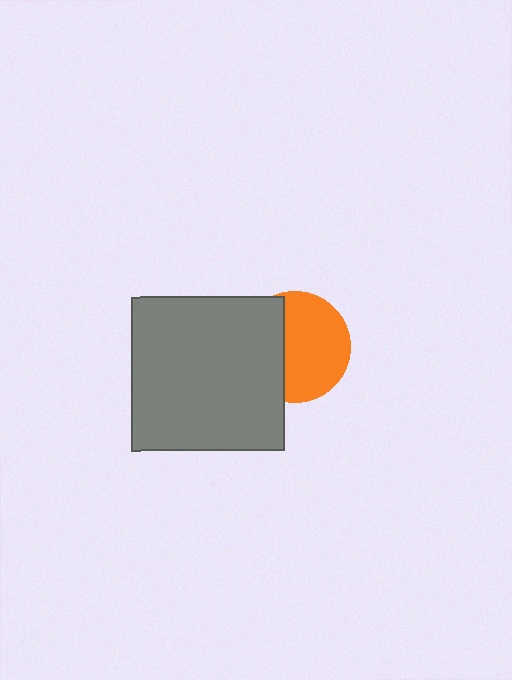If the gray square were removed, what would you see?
You would see the complete orange circle.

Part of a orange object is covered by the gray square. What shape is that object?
It is a circle.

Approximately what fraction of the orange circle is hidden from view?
Roughly 39% of the orange circle is hidden behind the gray square.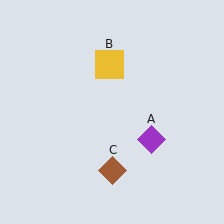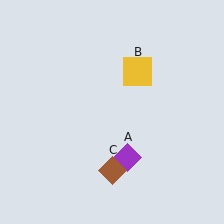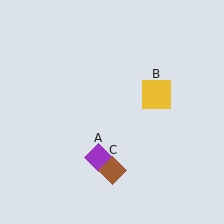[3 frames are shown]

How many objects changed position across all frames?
2 objects changed position: purple diamond (object A), yellow square (object B).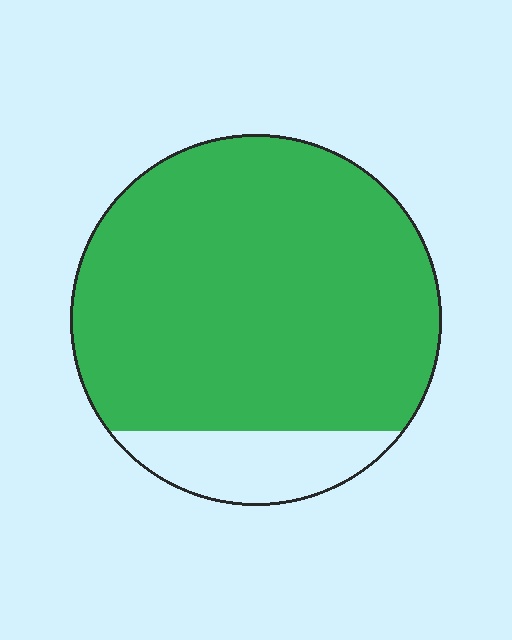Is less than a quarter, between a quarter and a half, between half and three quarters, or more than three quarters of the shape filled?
More than three quarters.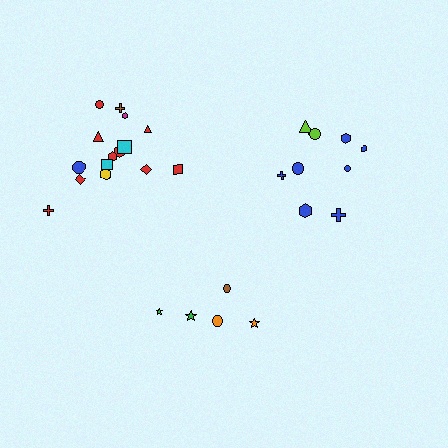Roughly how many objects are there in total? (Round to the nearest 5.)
Roughly 30 objects in total.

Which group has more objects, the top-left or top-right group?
The top-left group.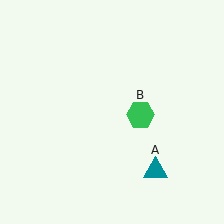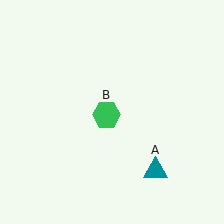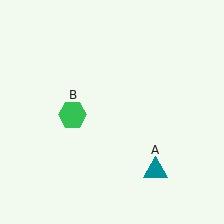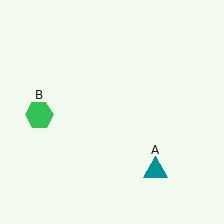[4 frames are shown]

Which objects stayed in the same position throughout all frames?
Teal triangle (object A) remained stationary.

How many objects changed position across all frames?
1 object changed position: green hexagon (object B).